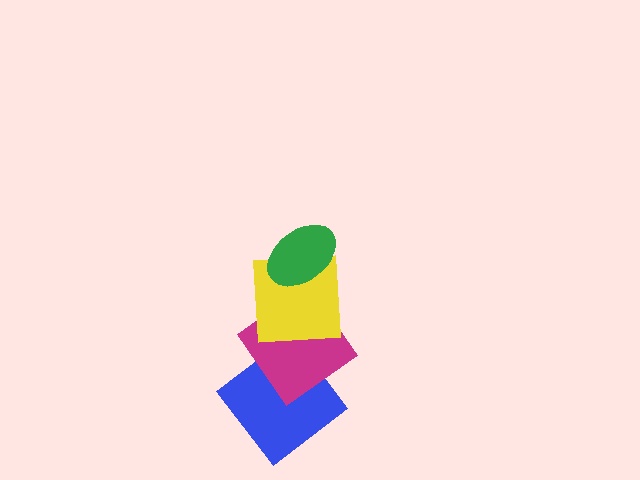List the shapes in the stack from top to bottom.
From top to bottom: the green ellipse, the yellow square, the magenta diamond, the blue diamond.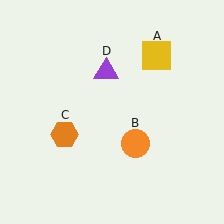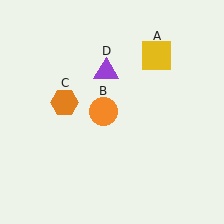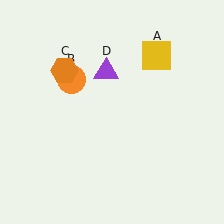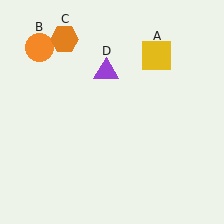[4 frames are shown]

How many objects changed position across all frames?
2 objects changed position: orange circle (object B), orange hexagon (object C).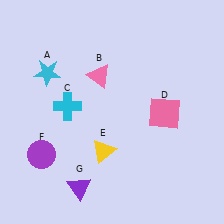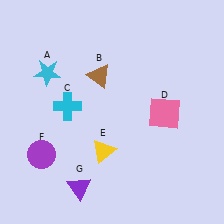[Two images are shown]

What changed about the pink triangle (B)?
In Image 1, B is pink. In Image 2, it changed to brown.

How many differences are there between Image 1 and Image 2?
There is 1 difference between the two images.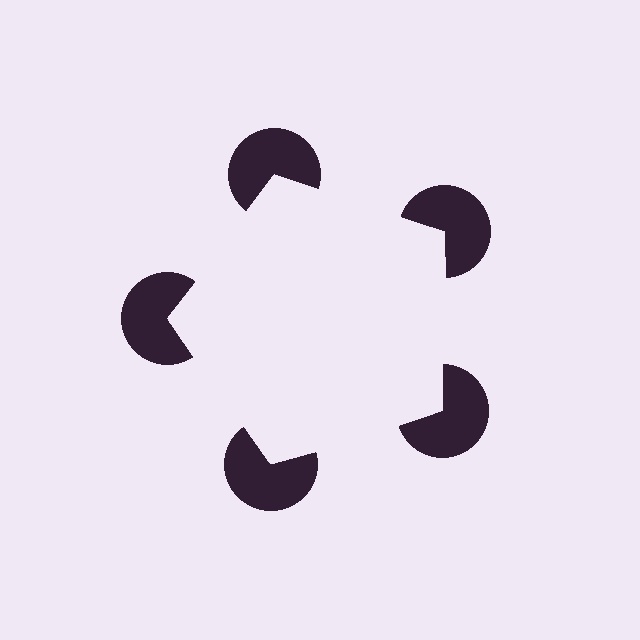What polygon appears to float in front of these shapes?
An illusory pentagon — its edges are inferred from the aligned wedge cuts in the pac-man discs, not physically drawn.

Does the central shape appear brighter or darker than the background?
It typically appears slightly brighter than the background, even though no actual brightness change is drawn.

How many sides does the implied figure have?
5 sides.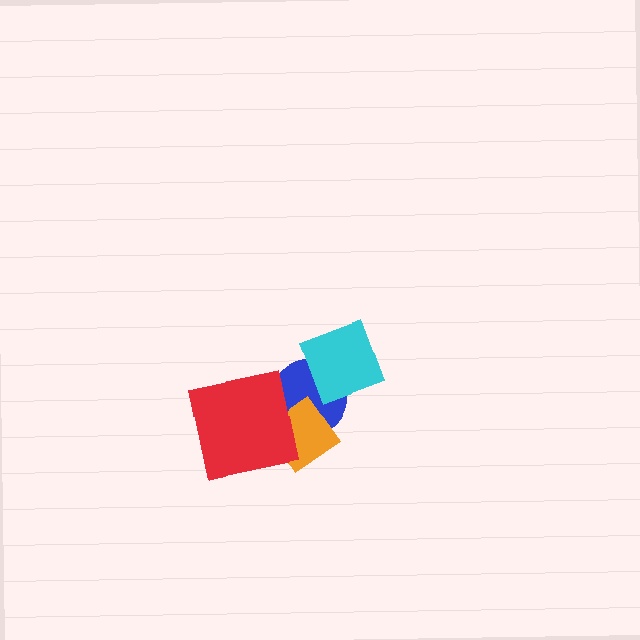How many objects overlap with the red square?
2 objects overlap with the red square.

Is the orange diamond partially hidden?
Yes, it is partially covered by another shape.